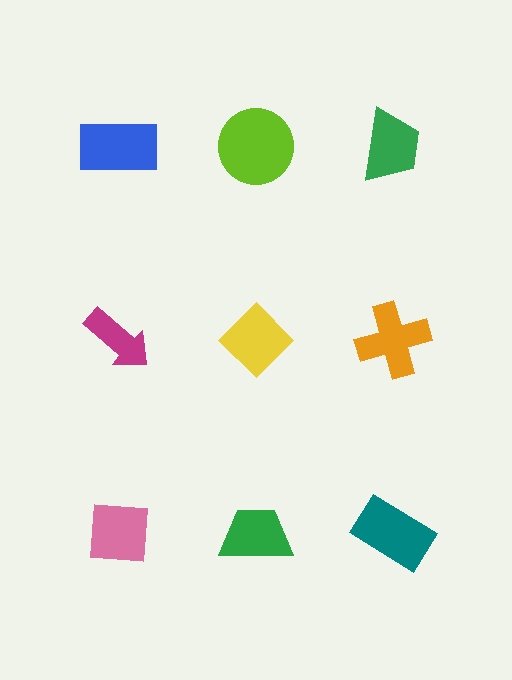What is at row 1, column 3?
A green trapezoid.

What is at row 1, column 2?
A lime circle.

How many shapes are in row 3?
3 shapes.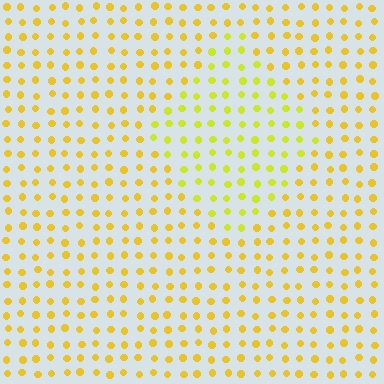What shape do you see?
I see a diamond.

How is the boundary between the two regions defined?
The boundary is defined purely by a slight shift in hue (about 21 degrees). Spacing, size, and orientation are identical on both sides.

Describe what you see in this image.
The image is filled with small yellow elements in a uniform arrangement. A diamond-shaped region is visible where the elements are tinted to a slightly different hue, forming a subtle color boundary.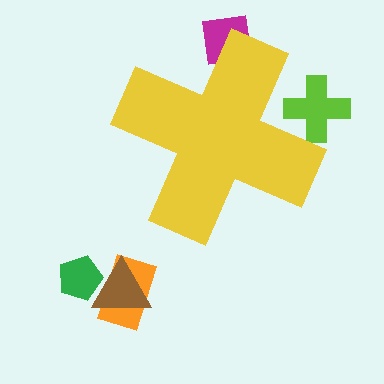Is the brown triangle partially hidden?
No, the brown triangle is fully visible.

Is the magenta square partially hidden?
Yes, the magenta square is partially hidden behind the yellow cross.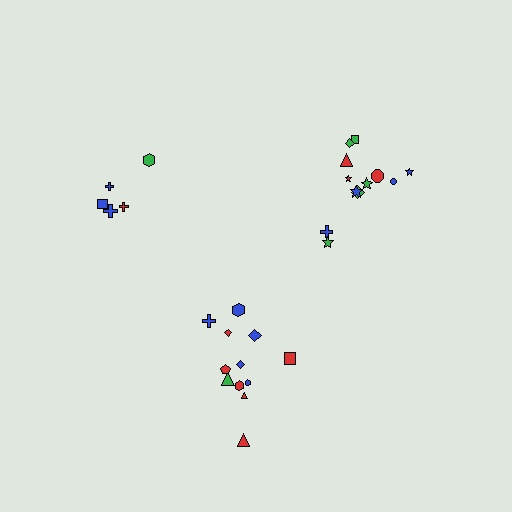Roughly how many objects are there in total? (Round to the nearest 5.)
Roughly 30 objects in total.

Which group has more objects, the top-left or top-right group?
The top-right group.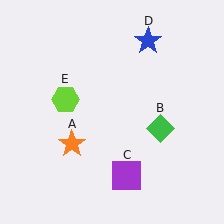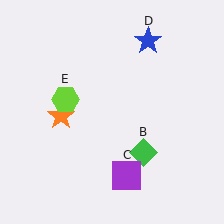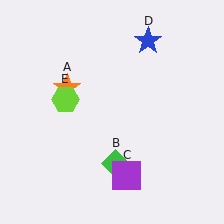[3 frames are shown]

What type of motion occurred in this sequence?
The orange star (object A), green diamond (object B) rotated clockwise around the center of the scene.